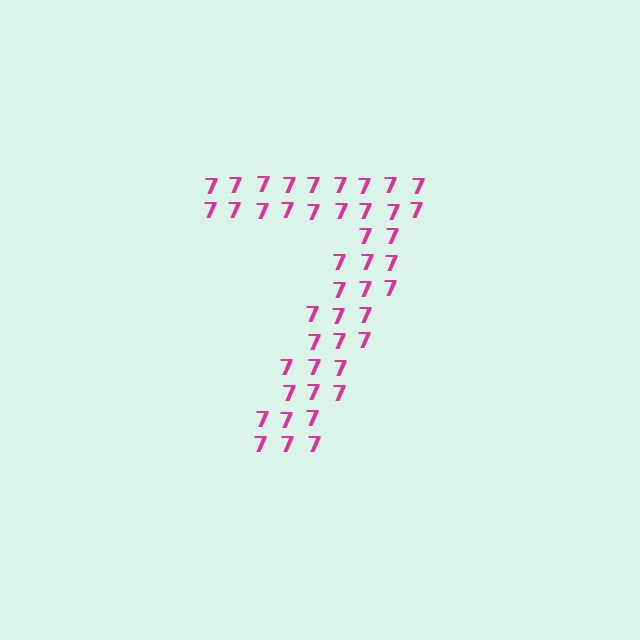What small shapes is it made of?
It is made of small digit 7's.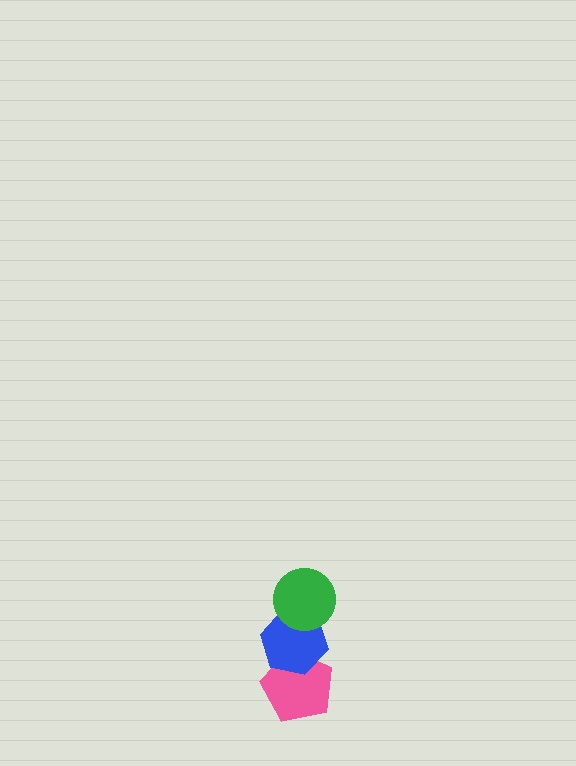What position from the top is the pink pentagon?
The pink pentagon is 3rd from the top.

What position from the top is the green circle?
The green circle is 1st from the top.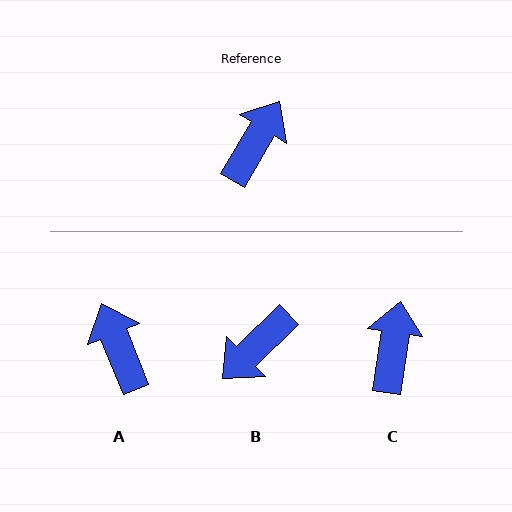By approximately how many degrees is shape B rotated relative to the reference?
Approximately 165 degrees counter-clockwise.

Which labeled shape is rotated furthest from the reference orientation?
B, about 165 degrees away.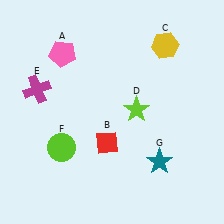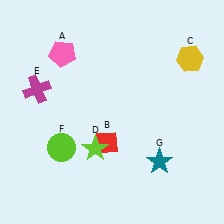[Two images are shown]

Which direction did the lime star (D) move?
The lime star (D) moved left.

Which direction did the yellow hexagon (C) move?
The yellow hexagon (C) moved right.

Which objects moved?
The objects that moved are: the yellow hexagon (C), the lime star (D).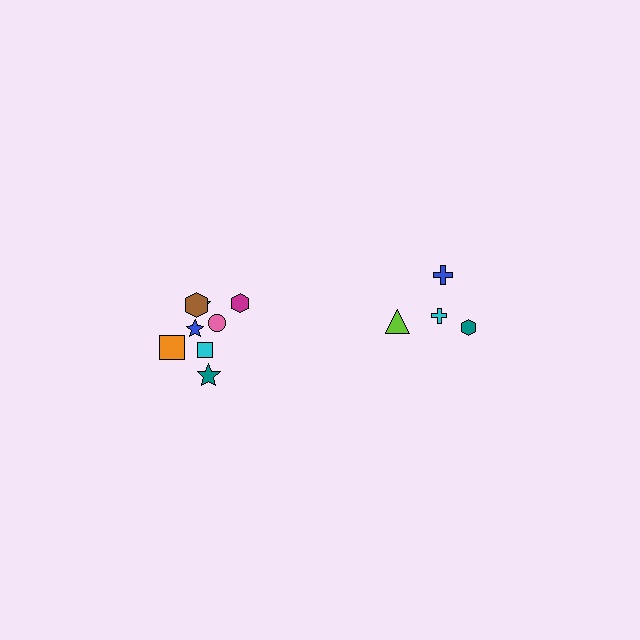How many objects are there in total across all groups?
There are 12 objects.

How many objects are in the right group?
There are 4 objects.